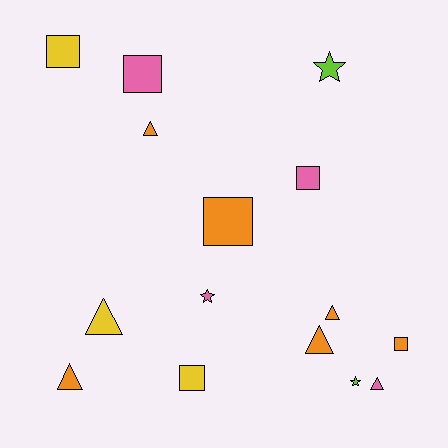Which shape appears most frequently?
Square, with 6 objects.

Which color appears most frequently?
Orange, with 6 objects.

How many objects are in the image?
There are 15 objects.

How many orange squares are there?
There are 2 orange squares.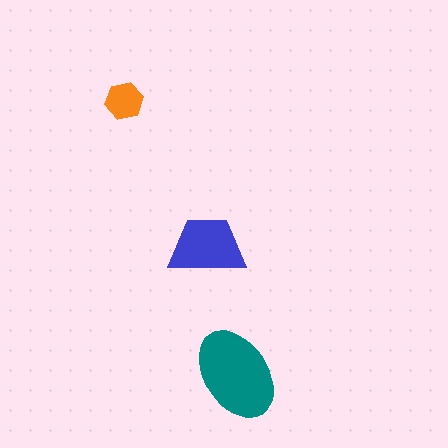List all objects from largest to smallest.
The teal ellipse, the blue trapezoid, the orange hexagon.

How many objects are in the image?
There are 3 objects in the image.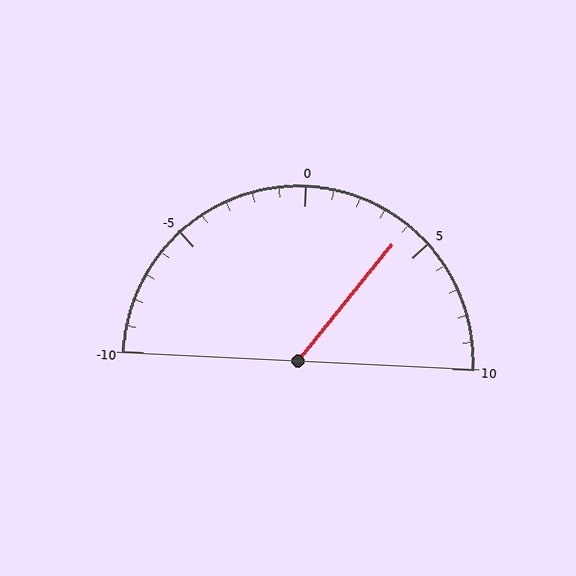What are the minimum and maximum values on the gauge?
The gauge ranges from -10 to 10.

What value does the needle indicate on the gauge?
The needle indicates approximately 4.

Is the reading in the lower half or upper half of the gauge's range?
The reading is in the upper half of the range (-10 to 10).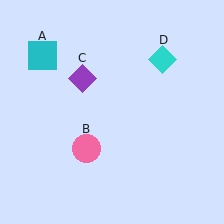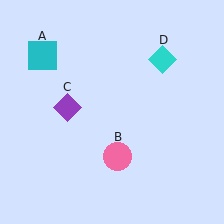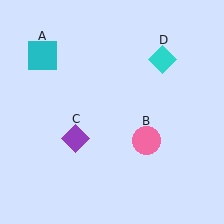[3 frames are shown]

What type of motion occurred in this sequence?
The pink circle (object B), purple diamond (object C) rotated counterclockwise around the center of the scene.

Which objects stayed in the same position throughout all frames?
Cyan square (object A) and cyan diamond (object D) remained stationary.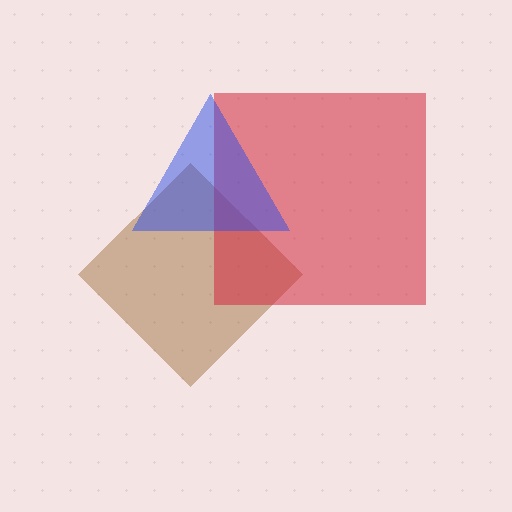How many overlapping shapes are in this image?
There are 3 overlapping shapes in the image.